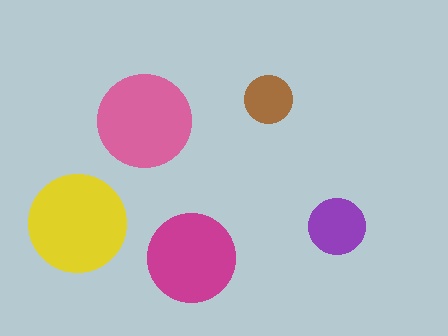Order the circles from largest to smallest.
the yellow one, the pink one, the magenta one, the purple one, the brown one.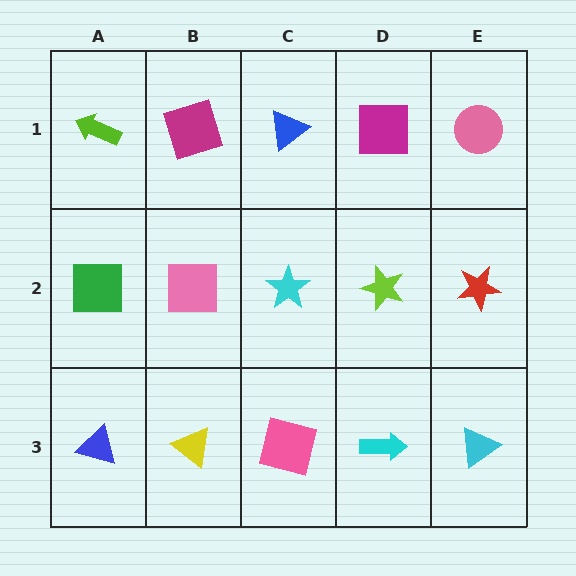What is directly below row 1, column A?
A green square.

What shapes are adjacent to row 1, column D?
A lime star (row 2, column D), a blue triangle (row 1, column C), a pink circle (row 1, column E).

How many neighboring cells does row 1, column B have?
3.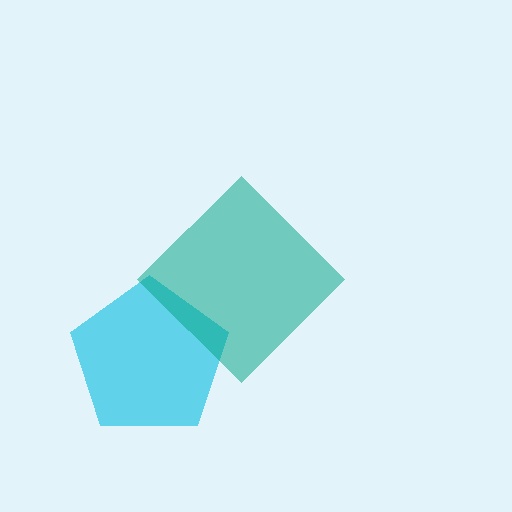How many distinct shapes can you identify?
There are 2 distinct shapes: a cyan pentagon, a teal diamond.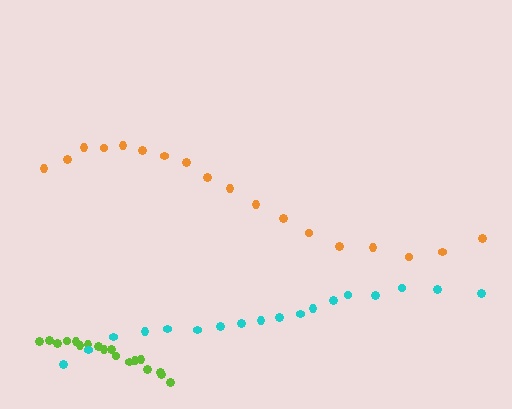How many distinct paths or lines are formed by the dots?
There are 3 distinct paths.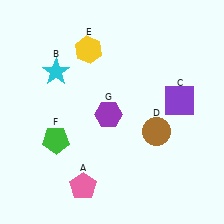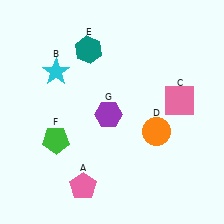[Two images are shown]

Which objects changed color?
C changed from purple to pink. D changed from brown to orange. E changed from yellow to teal.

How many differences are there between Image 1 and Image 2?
There are 3 differences between the two images.